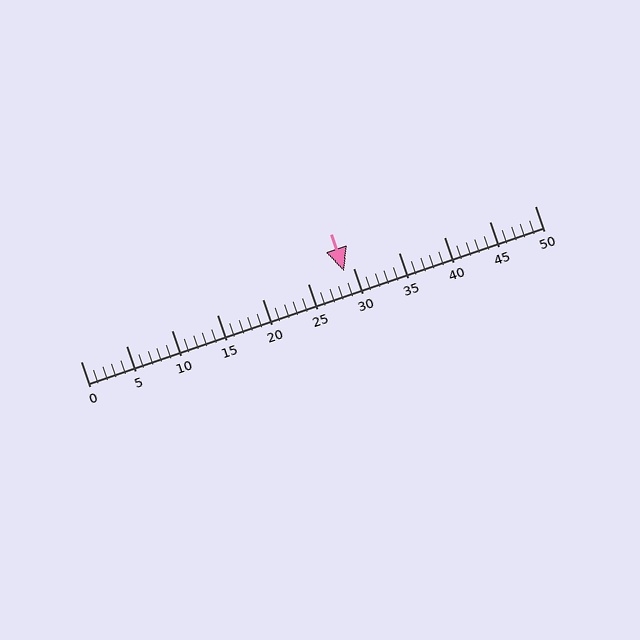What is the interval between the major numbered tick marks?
The major tick marks are spaced 5 units apart.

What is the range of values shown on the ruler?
The ruler shows values from 0 to 50.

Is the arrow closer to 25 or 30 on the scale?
The arrow is closer to 30.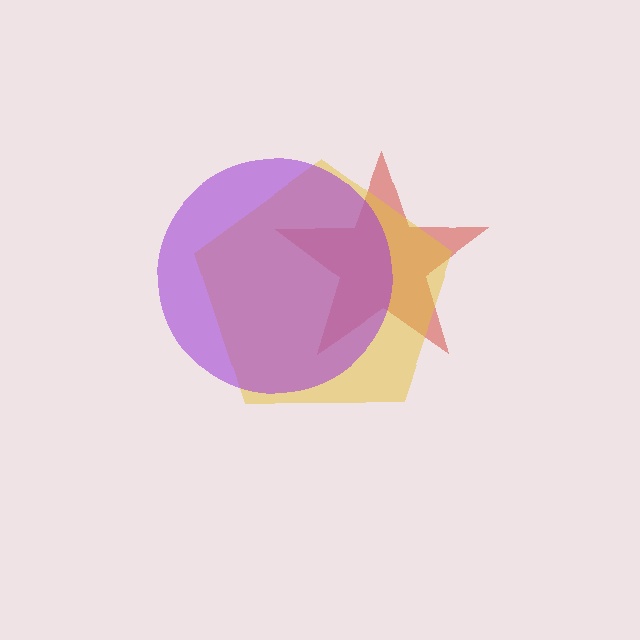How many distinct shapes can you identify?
There are 3 distinct shapes: a red star, a yellow pentagon, a purple circle.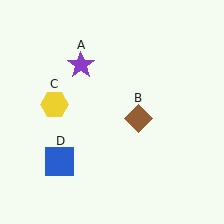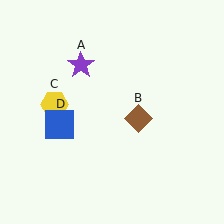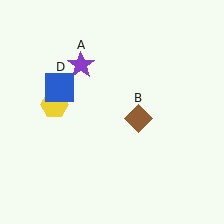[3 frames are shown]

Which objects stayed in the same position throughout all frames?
Purple star (object A) and brown diamond (object B) and yellow hexagon (object C) remained stationary.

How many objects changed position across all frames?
1 object changed position: blue square (object D).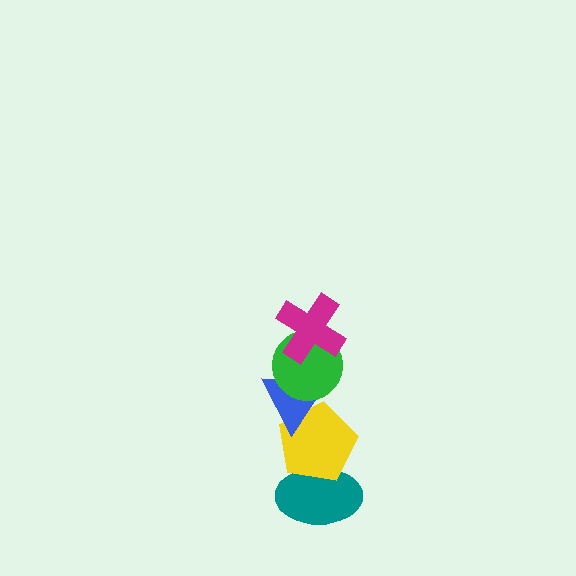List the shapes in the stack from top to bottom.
From top to bottom: the magenta cross, the green circle, the blue triangle, the yellow pentagon, the teal ellipse.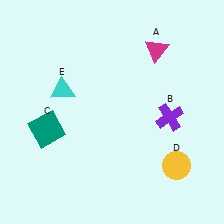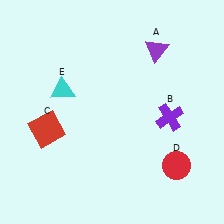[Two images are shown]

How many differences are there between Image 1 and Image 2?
There are 3 differences between the two images.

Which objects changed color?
A changed from magenta to purple. C changed from teal to red. D changed from yellow to red.